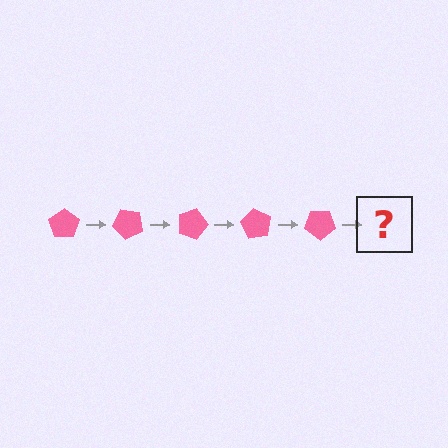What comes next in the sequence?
The next element should be a pink pentagon rotated 225 degrees.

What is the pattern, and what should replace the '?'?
The pattern is that the pentagon rotates 45 degrees each step. The '?' should be a pink pentagon rotated 225 degrees.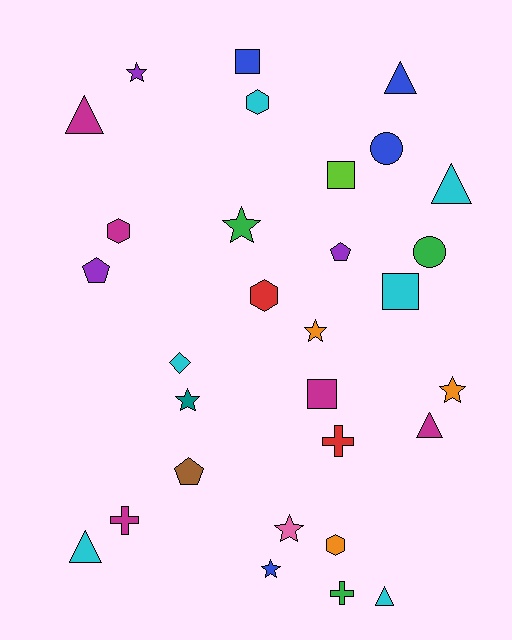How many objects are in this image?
There are 30 objects.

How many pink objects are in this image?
There is 1 pink object.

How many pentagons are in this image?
There are 3 pentagons.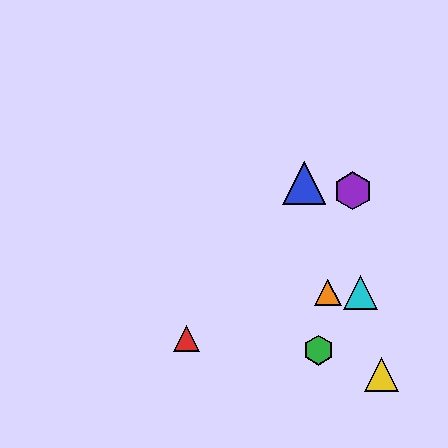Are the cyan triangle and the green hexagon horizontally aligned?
No, the cyan triangle is at y≈292 and the green hexagon is at y≈350.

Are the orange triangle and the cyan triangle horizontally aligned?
Yes, both are at y≈292.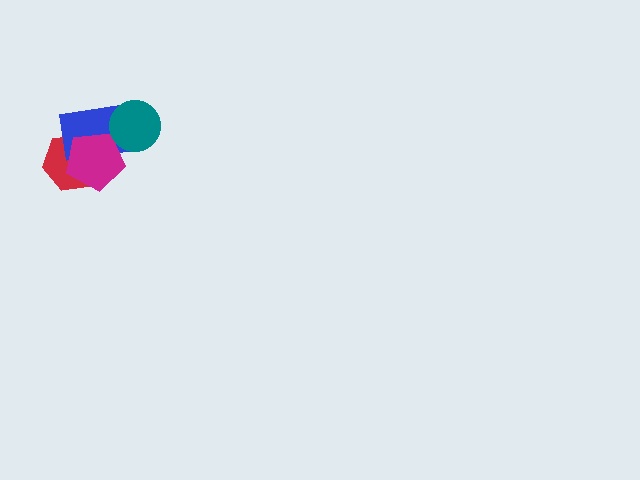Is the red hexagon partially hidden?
Yes, it is partially covered by another shape.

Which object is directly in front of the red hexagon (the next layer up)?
The blue rectangle is directly in front of the red hexagon.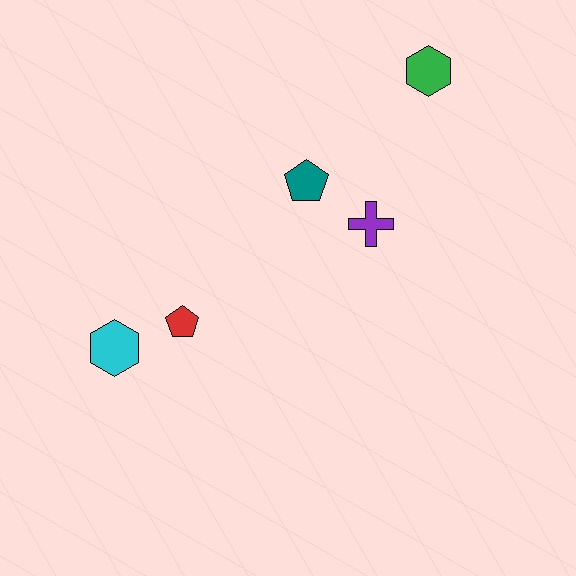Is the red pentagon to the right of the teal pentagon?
No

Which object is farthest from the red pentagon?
The green hexagon is farthest from the red pentagon.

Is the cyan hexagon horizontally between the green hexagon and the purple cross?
No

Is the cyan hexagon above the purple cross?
No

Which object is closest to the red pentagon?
The cyan hexagon is closest to the red pentagon.